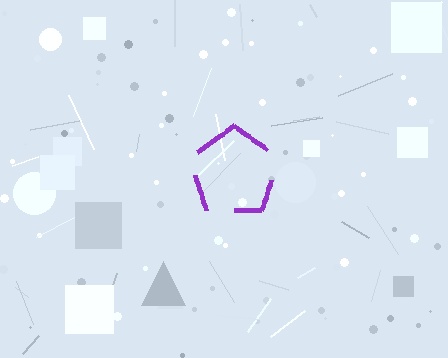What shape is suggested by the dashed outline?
The dashed outline suggests a pentagon.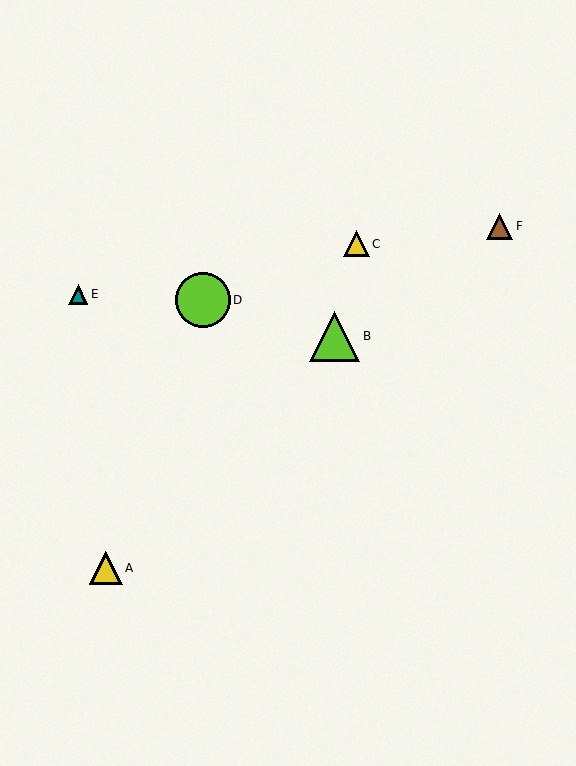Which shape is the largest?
The lime circle (labeled D) is the largest.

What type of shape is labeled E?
Shape E is a teal triangle.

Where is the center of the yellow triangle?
The center of the yellow triangle is at (106, 568).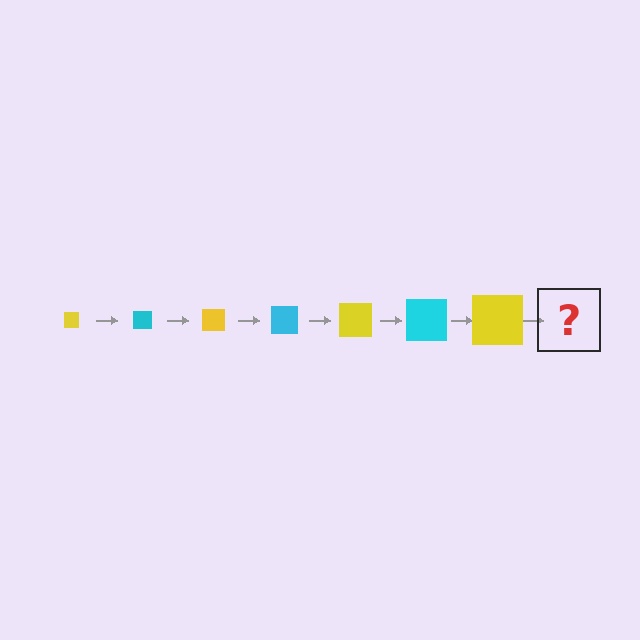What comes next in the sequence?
The next element should be a cyan square, larger than the previous one.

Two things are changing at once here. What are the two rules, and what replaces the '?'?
The two rules are that the square grows larger each step and the color cycles through yellow and cyan. The '?' should be a cyan square, larger than the previous one.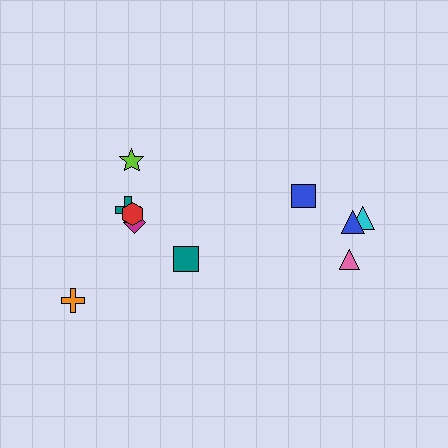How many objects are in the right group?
There are 4 objects.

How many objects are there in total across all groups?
There are 10 objects.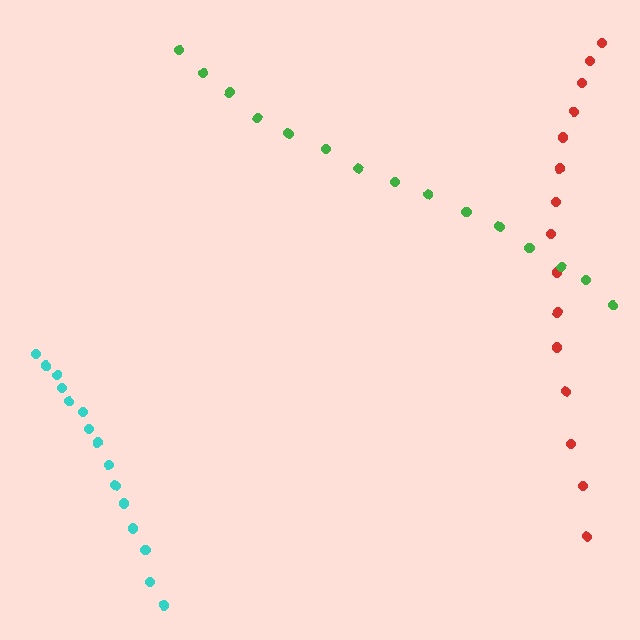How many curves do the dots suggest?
There are 3 distinct paths.